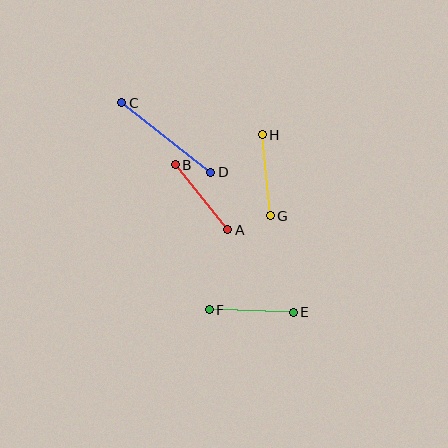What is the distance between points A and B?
The distance is approximately 84 pixels.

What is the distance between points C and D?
The distance is approximately 113 pixels.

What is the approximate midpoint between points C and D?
The midpoint is at approximately (166, 137) pixels.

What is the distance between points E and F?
The distance is approximately 84 pixels.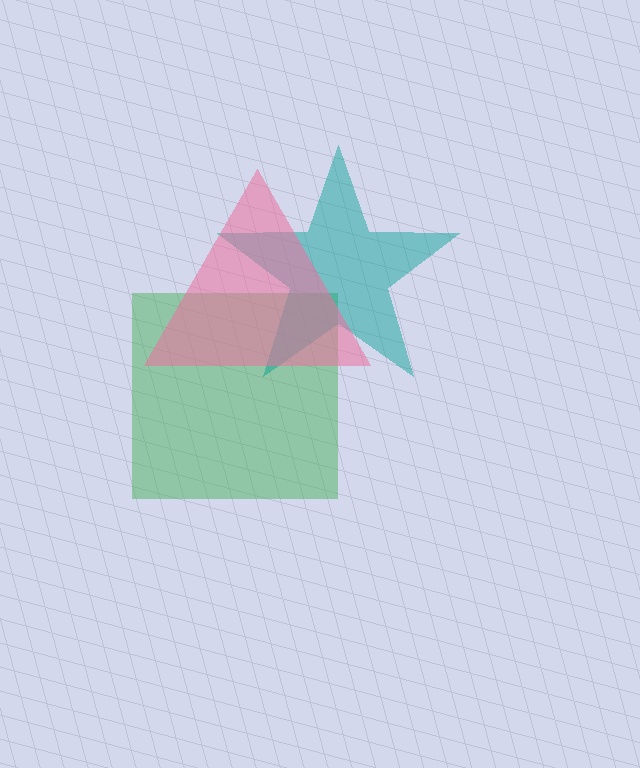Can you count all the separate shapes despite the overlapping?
Yes, there are 3 separate shapes.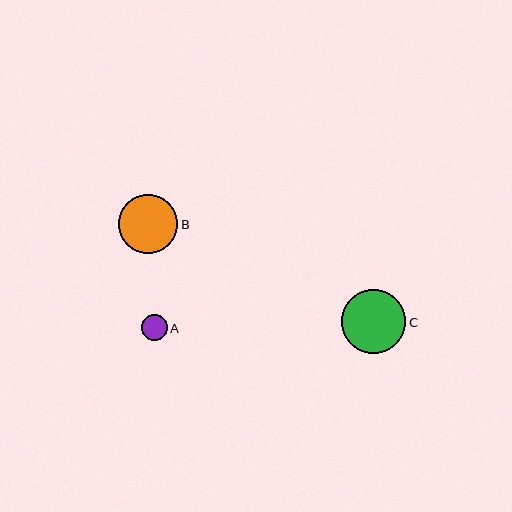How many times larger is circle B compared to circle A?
Circle B is approximately 2.3 times the size of circle A.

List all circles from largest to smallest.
From largest to smallest: C, B, A.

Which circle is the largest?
Circle C is the largest with a size of approximately 64 pixels.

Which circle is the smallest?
Circle A is the smallest with a size of approximately 26 pixels.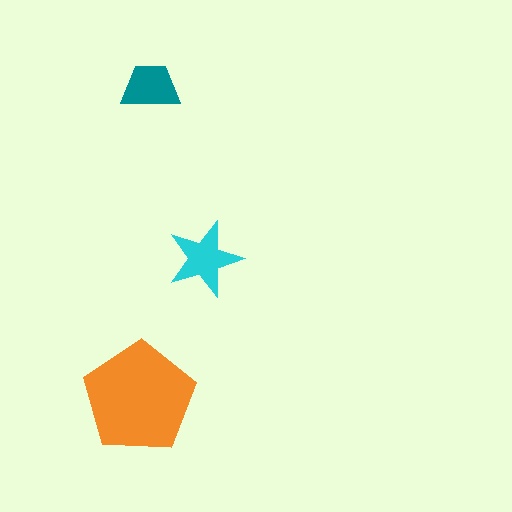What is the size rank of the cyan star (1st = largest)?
2nd.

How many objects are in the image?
There are 3 objects in the image.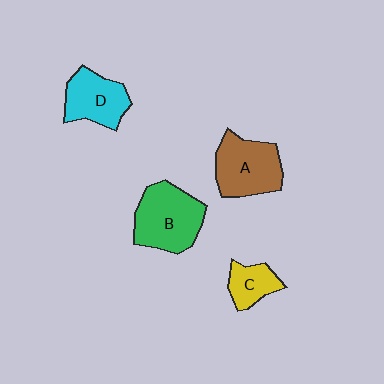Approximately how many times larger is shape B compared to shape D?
Approximately 1.3 times.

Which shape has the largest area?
Shape B (green).